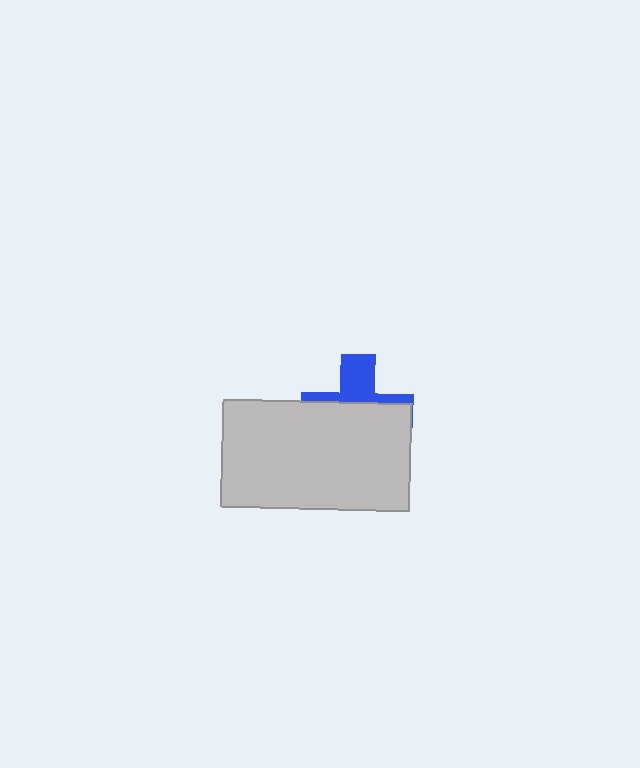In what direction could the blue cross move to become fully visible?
The blue cross could move up. That would shift it out from behind the light gray rectangle entirely.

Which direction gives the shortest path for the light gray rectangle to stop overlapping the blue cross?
Moving down gives the shortest separation.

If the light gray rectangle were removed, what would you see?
You would see the complete blue cross.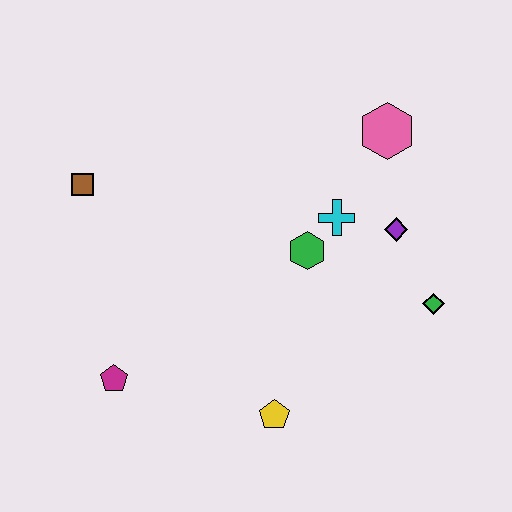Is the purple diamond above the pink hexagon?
No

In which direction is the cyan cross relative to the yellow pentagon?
The cyan cross is above the yellow pentagon.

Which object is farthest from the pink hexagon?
The magenta pentagon is farthest from the pink hexagon.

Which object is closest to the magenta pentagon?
The yellow pentagon is closest to the magenta pentagon.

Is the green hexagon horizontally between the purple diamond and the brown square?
Yes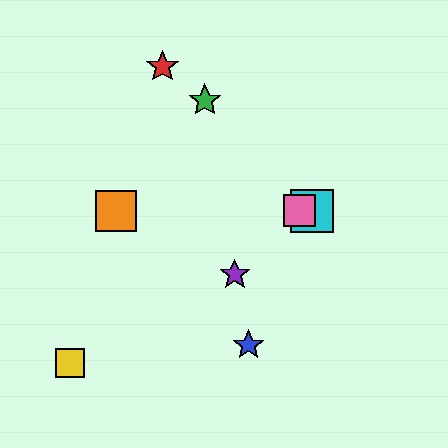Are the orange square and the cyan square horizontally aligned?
Yes, both are at y≈211.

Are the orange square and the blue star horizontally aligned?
No, the orange square is at y≈211 and the blue star is at y≈345.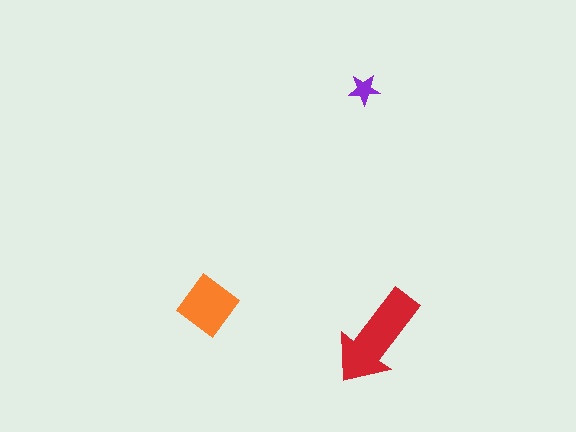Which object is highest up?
The purple star is topmost.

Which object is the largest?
The red arrow.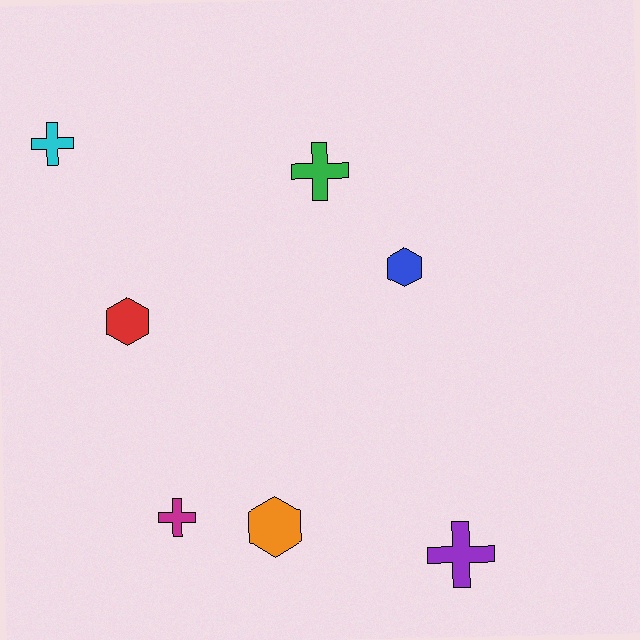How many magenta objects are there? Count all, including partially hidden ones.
There is 1 magenta object.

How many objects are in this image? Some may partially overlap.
There are 7 objects.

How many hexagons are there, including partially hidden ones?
There are 3 hexagons.